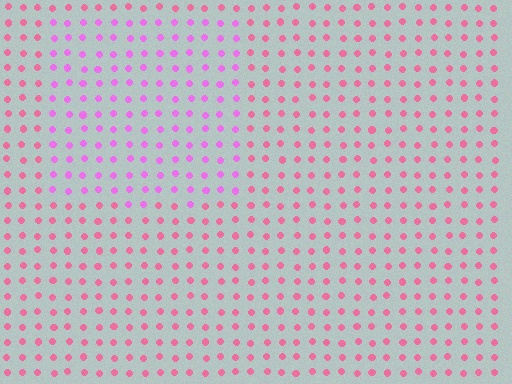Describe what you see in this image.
The image is filled with small pink elements in a uniform arrangement. A rectangle-shaped region is visible where the elements are tinted to a slightly different hue, forming a subtle color boundary.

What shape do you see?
I see a rectangle.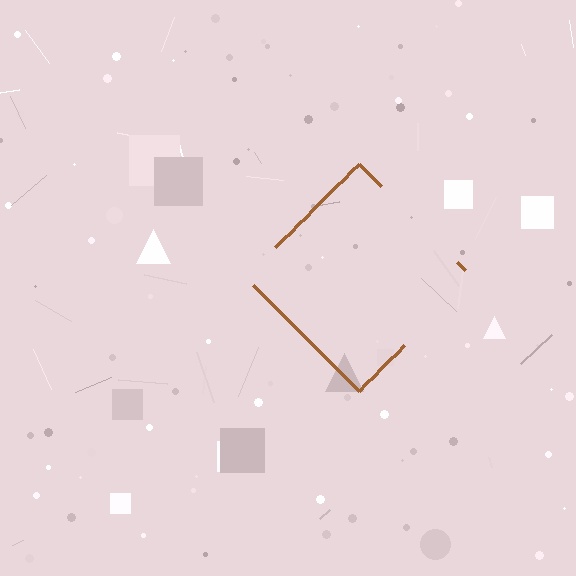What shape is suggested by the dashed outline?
The dashed outline suggests a diamond.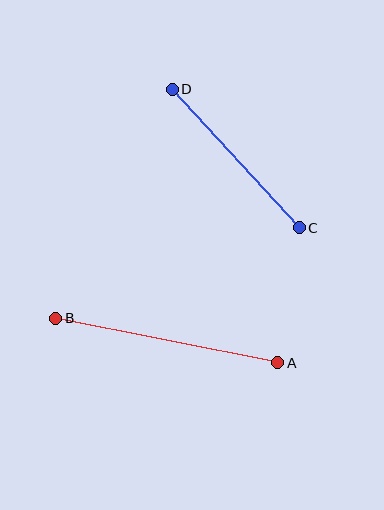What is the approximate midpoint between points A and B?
The midpoint is at approximately (167, 340) pixels.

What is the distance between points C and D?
The distance is approximately 188 pixels.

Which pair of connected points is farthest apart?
Points A and B are farthest apart.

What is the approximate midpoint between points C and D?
The midpoint is at approximately (236, 158) pixels.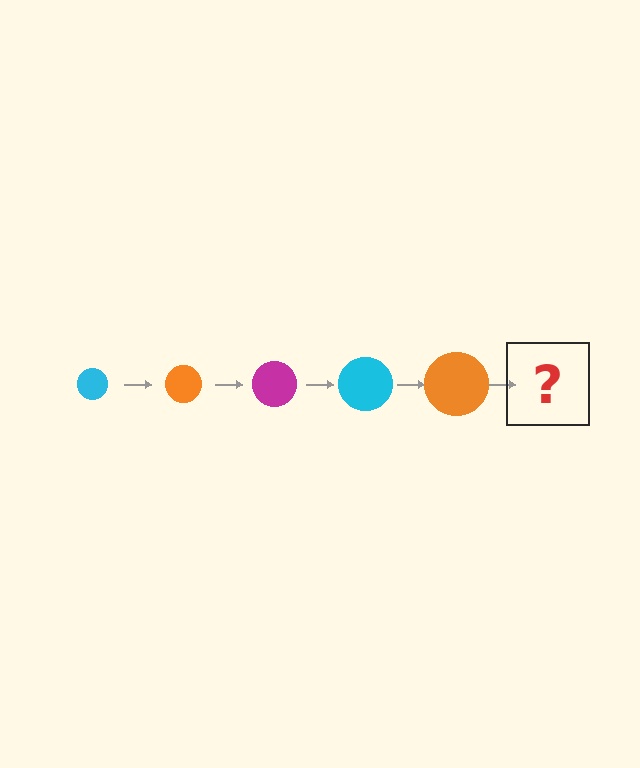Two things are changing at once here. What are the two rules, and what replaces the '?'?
The two rules are that the circle grows larger each step and the color cycles through cyan, orange, and magenta. The '?' should be a magenta circle, larger than the previous one.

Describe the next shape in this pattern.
It should be a magenta circle, larger than the previous one.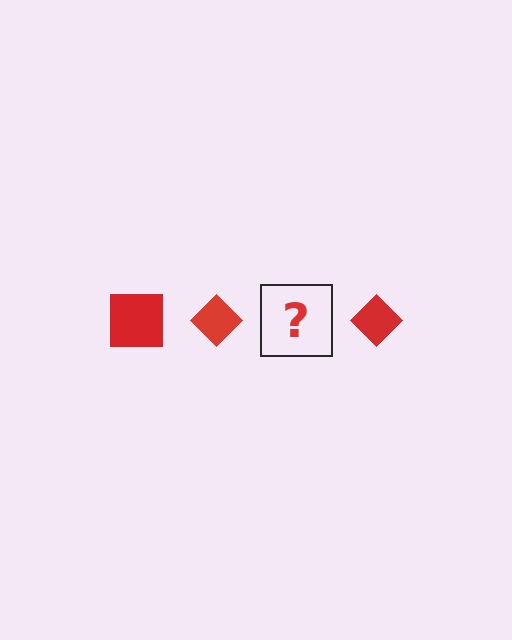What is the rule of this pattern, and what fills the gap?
The rule is that the pattern cycles through square, diamond shapes in red. The gap should be filled with a red square.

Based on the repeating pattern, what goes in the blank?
The blank should be a red square.